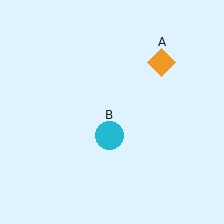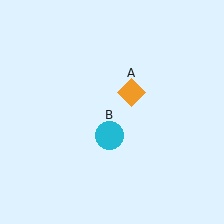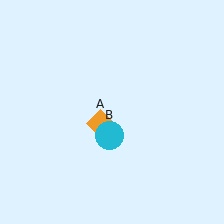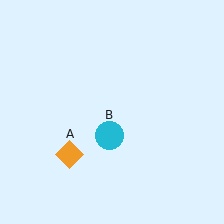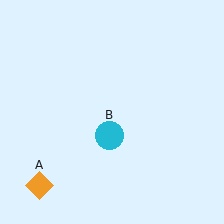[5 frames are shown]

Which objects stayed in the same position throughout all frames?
Cyan circle (object B) remained stationary.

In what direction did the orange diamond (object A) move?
The orange diamond (object A) moved down and to the left.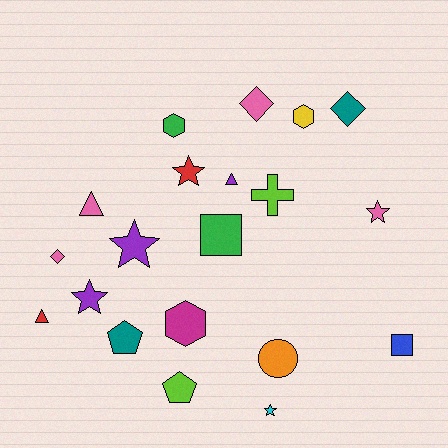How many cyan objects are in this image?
There is 1 cyan object.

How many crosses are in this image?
There is 1 cross.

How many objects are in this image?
There are 20 objects.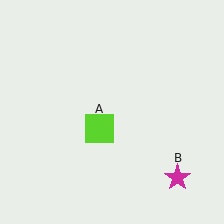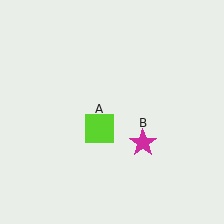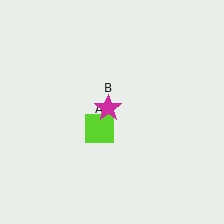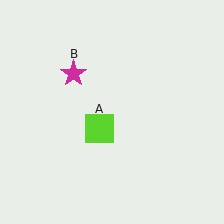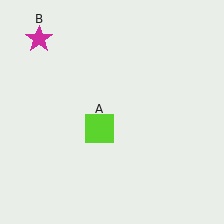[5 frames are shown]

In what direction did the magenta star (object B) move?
The magenta star (object B) moved up and to the left.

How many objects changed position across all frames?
1 object changed position: magenta star (object B).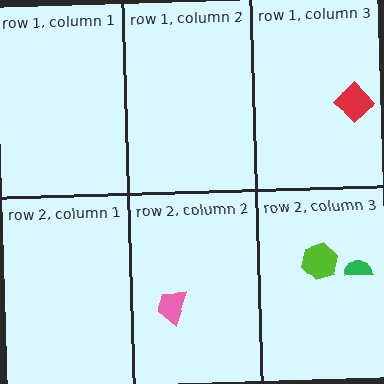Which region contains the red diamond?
The row 1, column 3 region.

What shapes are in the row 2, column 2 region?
The pink trapezoid.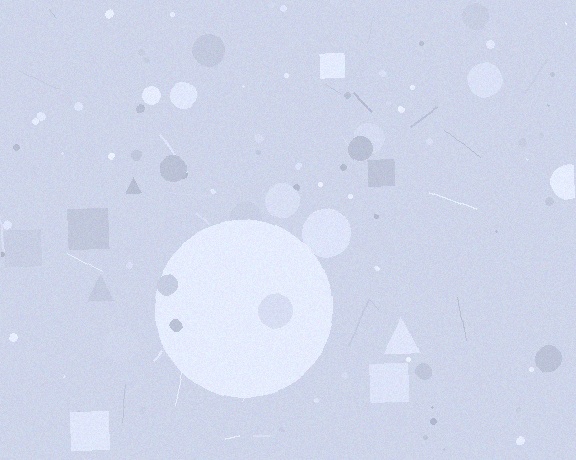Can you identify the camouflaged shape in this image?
The camouflaged shape is a circle.